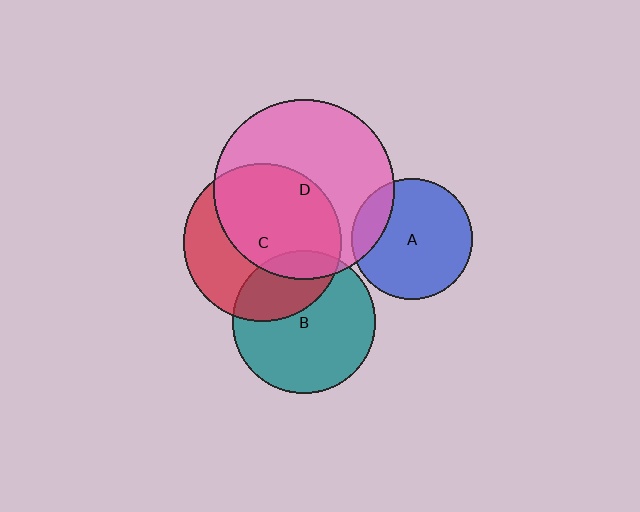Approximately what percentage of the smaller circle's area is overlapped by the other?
Approximately 10%.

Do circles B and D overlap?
Yes.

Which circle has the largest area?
Circle D (pink).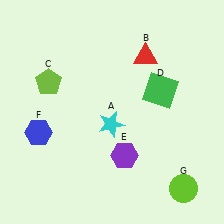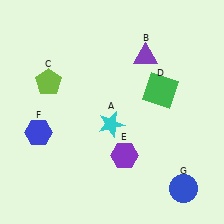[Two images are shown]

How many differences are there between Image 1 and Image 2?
There are 2 differences between the two images.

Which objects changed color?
B changed from red to purple. G changed from lime to blue.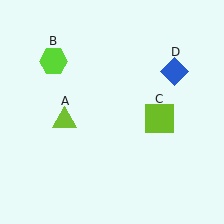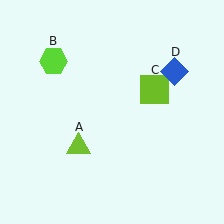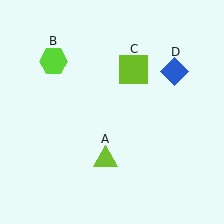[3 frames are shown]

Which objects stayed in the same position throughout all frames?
Lime hexagon (object B) and blue diamond (object D) remained stationary.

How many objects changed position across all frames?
2 objects changed position: lime triangle (object A), lime square (object C).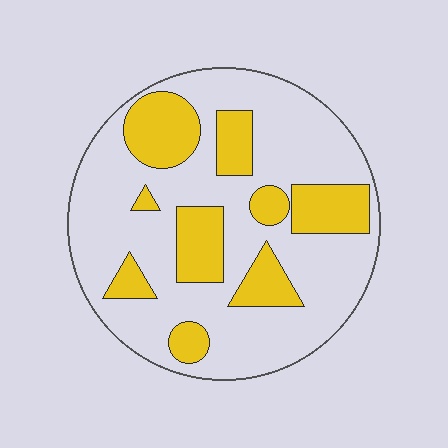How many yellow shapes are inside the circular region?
9.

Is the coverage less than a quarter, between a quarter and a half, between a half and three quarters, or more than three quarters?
Between a quarter and a half.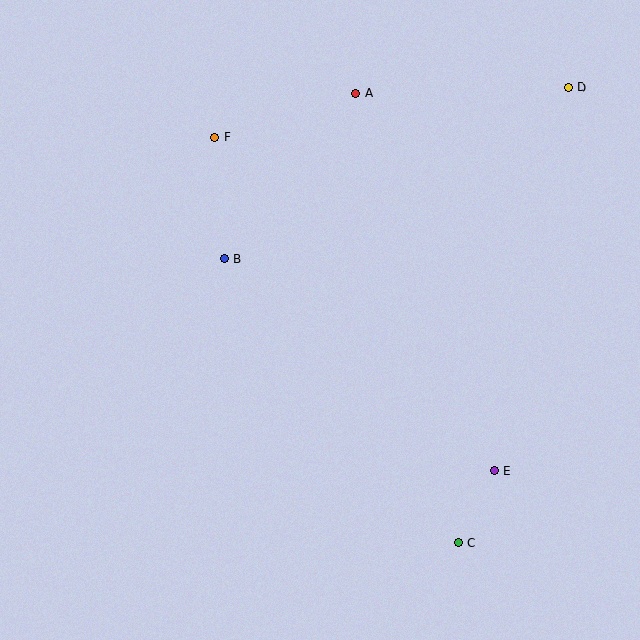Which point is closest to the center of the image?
Point B at (225, 259) is closest to the center.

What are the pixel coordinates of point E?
Point E is at (494, 471).